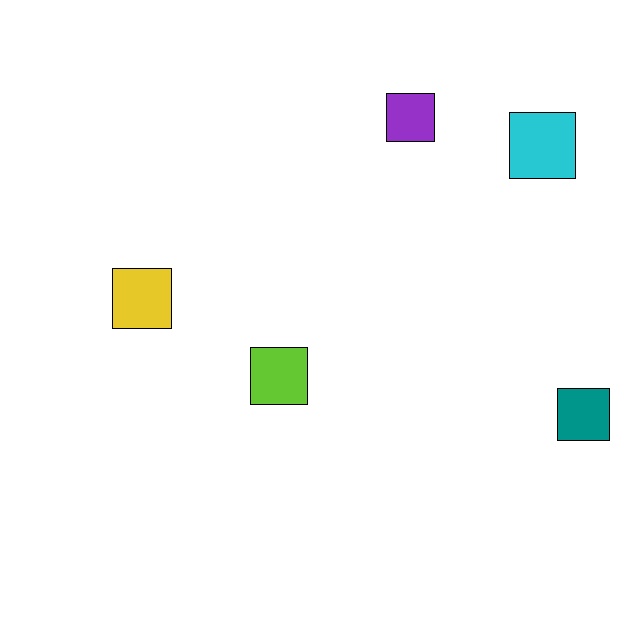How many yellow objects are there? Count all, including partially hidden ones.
There is 1 yellow object.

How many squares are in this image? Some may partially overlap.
There are 5 squares.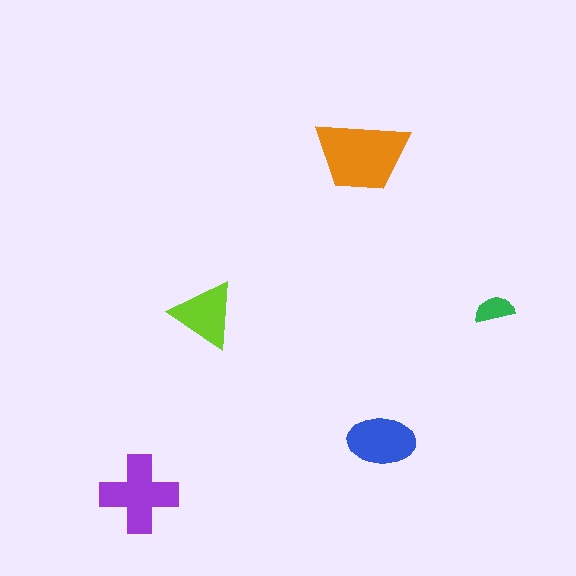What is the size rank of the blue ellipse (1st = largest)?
3rd.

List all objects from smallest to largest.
The green semicircle, the lime triangle, the blue ellipse, the purple cross, the orange trapezoid.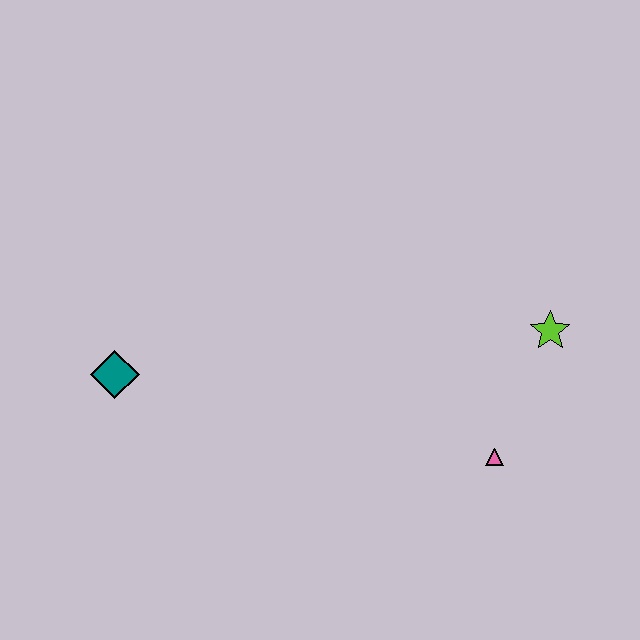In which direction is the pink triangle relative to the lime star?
The pink triangle is below the lime star.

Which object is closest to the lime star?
The pink triangle is closest to the lime star.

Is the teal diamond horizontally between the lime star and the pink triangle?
No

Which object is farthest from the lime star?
The teal diamond is farthest from the lime star.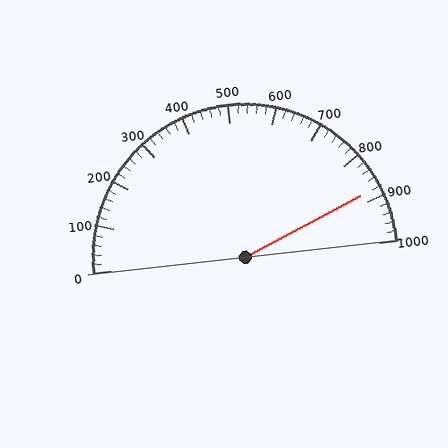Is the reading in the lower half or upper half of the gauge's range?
The reading is in the upper half of the range (0 to 1000).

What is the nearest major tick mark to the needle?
The nearest major tick mark is 900.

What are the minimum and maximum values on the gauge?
The gauge ranges from 0 to 1000.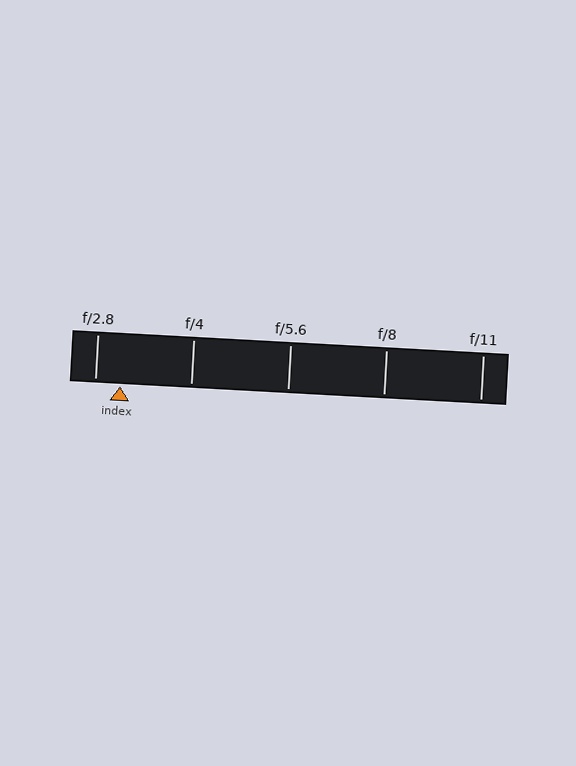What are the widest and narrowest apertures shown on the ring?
The widest aperture shown is f/2.8 and the narrowest is f/11.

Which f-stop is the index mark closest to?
The index mark is closest to f/2.8.